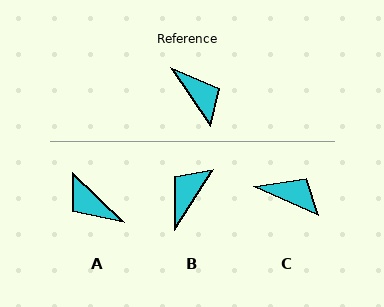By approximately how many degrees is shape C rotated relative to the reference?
Approximately 33 degrees counter-clockwise.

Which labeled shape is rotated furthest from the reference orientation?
A, about 167 degrees away.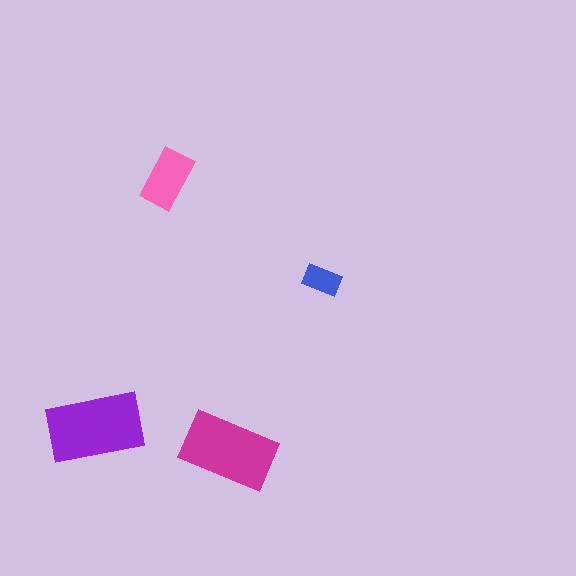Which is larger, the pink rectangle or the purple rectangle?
The purple one.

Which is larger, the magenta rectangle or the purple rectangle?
The purple one.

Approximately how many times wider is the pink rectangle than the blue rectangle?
About 1.5 times wider.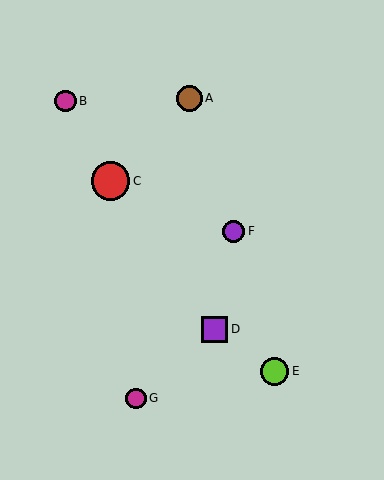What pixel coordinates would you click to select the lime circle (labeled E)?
Click at (275, 371) to select the lime circle E.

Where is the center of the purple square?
The center of the purple square is at (215, 329).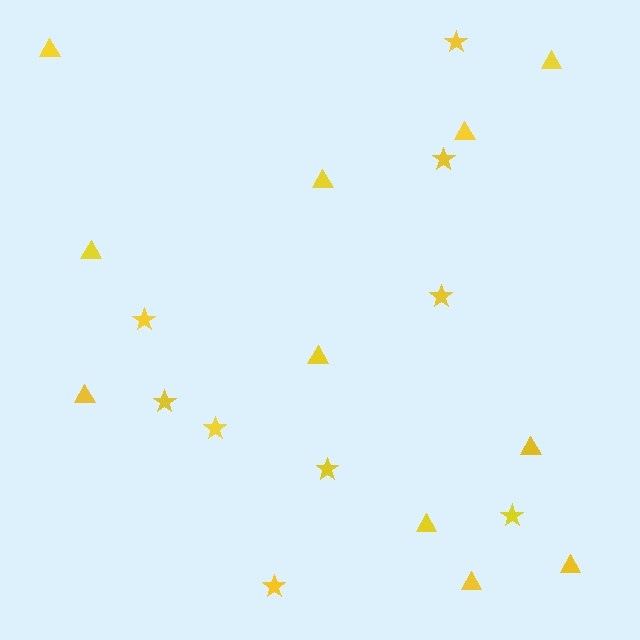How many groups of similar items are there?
There are 2 groups: one group of stars (9) and one group of triangles (11).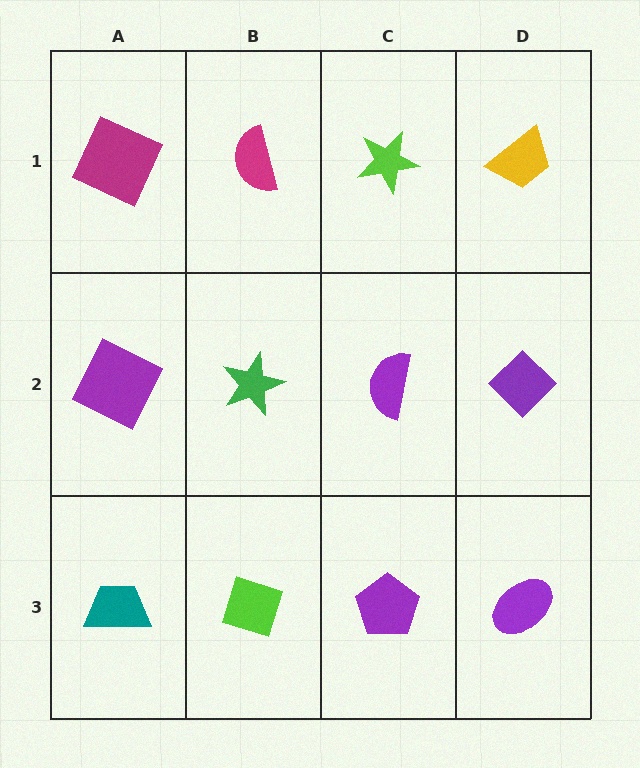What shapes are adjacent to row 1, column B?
A green star (row 2, column B), a magenta square (row 1, column A), a lime star (row 1, column C).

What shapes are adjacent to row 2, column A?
A magenta square (row 1, column A), a teal trapezoid (row 3, column A), a green star (row 2, column B).